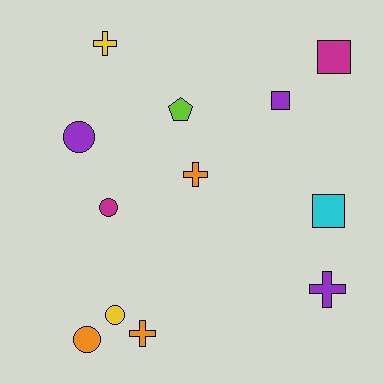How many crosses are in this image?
There are 4 crosses.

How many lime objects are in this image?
There is 1 lime object.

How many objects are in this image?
There are 12 objects.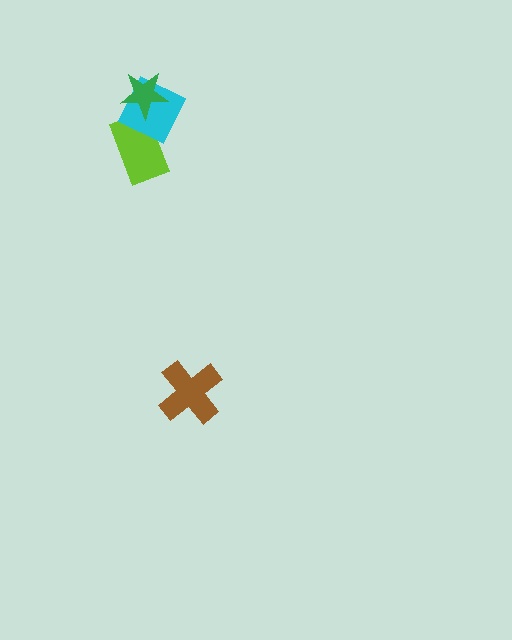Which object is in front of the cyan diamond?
The green star is in front of the cyan diamond.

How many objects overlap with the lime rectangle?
1 object overlaps with the lime rectangle.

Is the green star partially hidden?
No, no other shape covers it.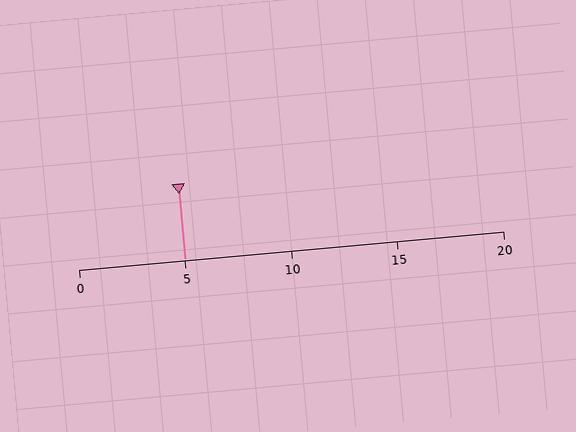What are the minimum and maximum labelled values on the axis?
The axis runs from 0 to 20.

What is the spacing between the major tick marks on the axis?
The major ticks are spaced 5 apart.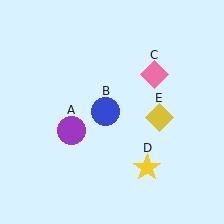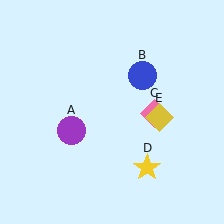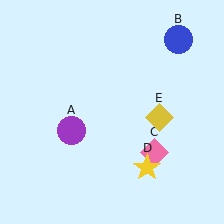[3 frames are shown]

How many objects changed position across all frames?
2 objects changed position: blue circle (object B), pink diamond (object C).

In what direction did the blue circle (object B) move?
The blue circle (object B) moved up and to the right.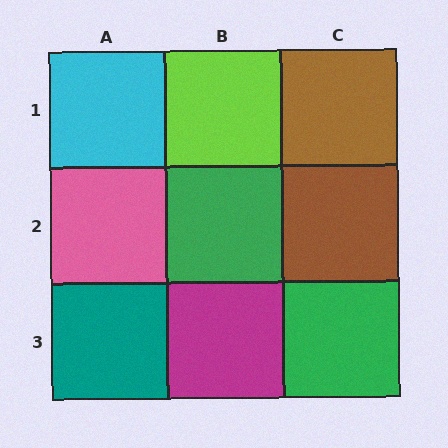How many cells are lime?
1 cell is lime.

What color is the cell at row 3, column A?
Teal.